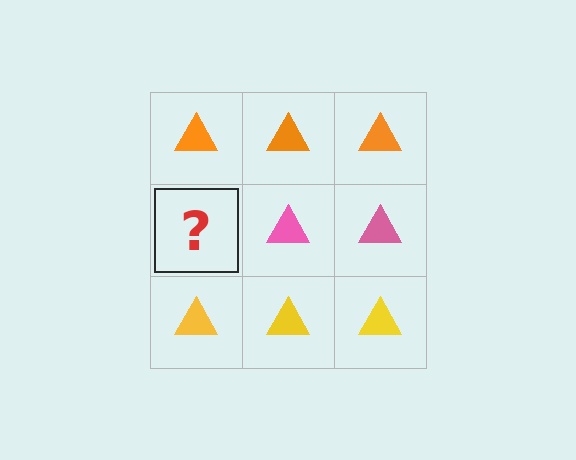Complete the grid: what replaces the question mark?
The question mark should be replaced with a pink triangle.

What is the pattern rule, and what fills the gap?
The rule is that each row has a consistent color. The gap should be filled with a pink triangle.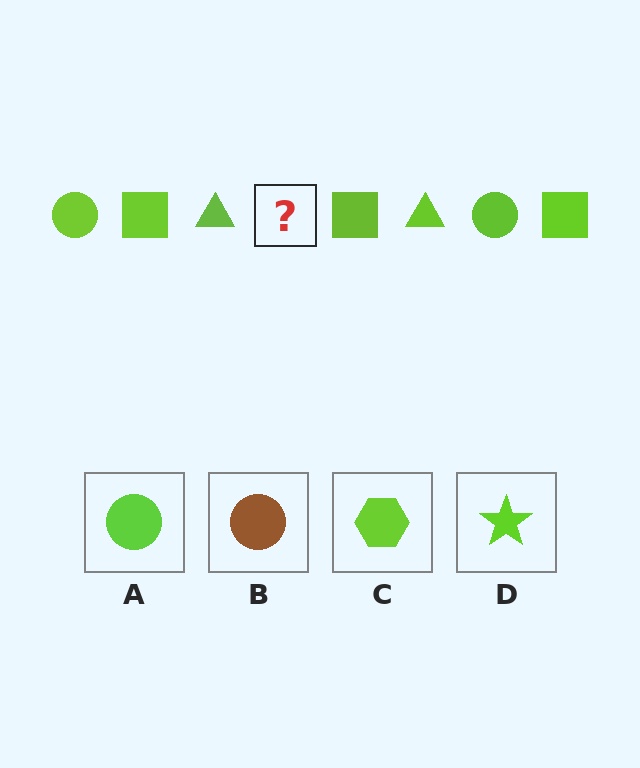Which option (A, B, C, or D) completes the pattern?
A.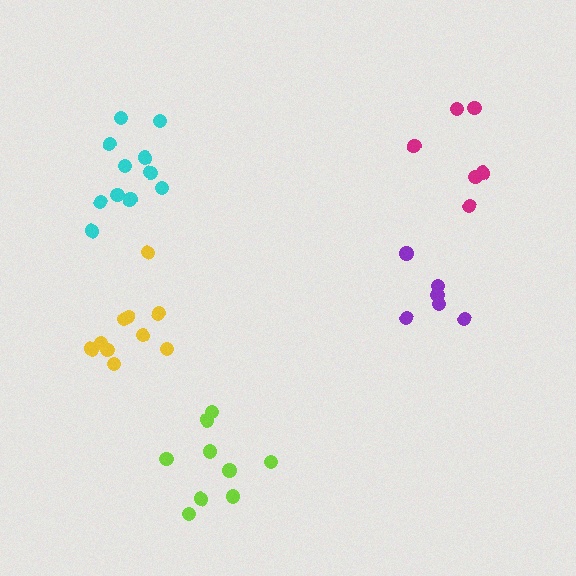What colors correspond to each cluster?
The clusters are colored: purple, lime, magenta, yellow, cyan.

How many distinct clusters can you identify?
There are 5 distinct clusters.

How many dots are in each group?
Group 1: 6 dots, Group 2: 9 dots, Group 3: 6 dots, Group 4: 10 dots, Group 5: 11 dots (42 total).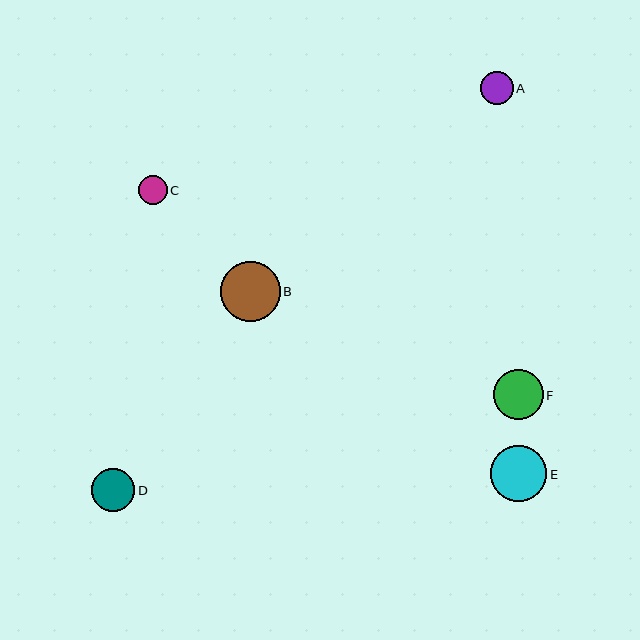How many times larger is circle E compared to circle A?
Circle E is approximately 1.7 times the size of circle A.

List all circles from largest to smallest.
From largest to smallest: B, E, F, D, A, C.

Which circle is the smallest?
Circle C is the smallest with a size of approximately 29 pixels.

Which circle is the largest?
Circle B is the largest with a size of approximately 60 pixels.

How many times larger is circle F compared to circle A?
Circle F is approximately 1.5 times the size of circle A.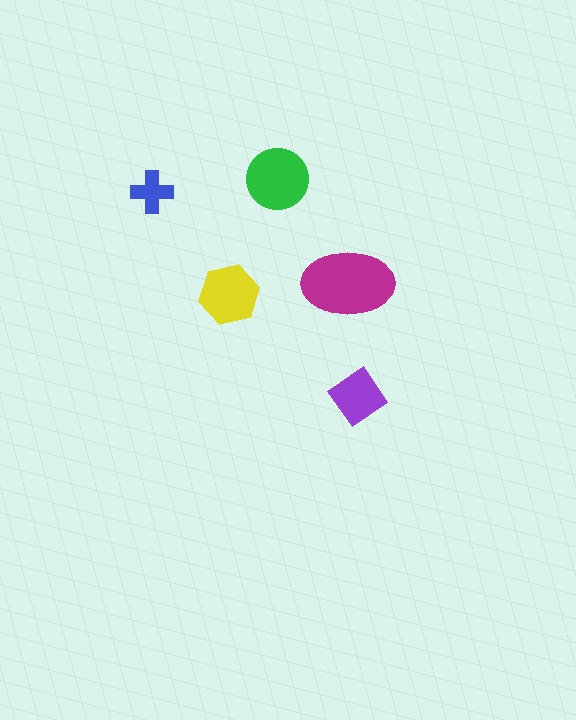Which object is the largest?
The magenta ellipse.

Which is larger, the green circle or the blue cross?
The green circle.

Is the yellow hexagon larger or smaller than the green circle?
Smaller.